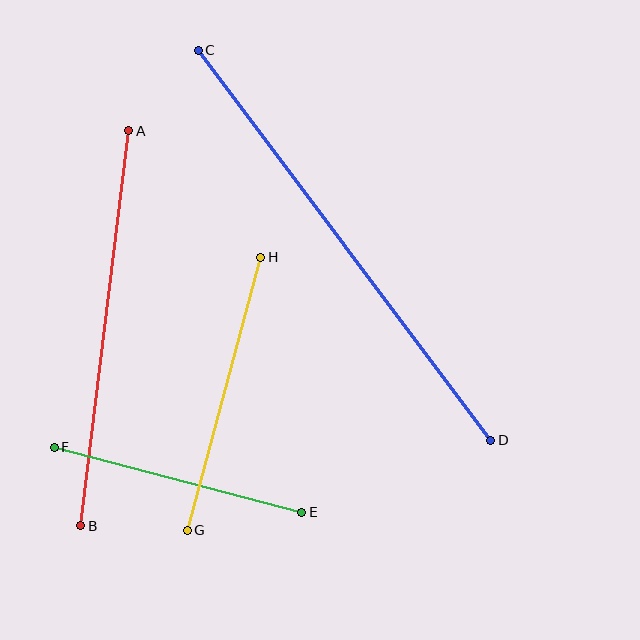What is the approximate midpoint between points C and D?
The midpoint is at approximately (344, 245) pixels.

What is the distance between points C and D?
The distance is approximately 487 pixels.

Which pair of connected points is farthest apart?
Points C and D are farthest apart.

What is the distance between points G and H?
The distance is approximately 283 pixels.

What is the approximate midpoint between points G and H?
The midpoint is at approximately (224, 394) pixels.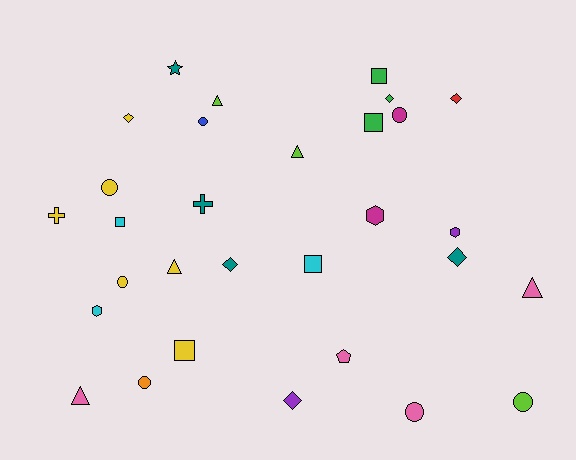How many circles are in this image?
There are 7 circles.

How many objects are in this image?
There are 30 objects.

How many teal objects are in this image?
There are 4 teal objects.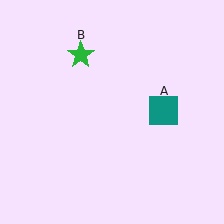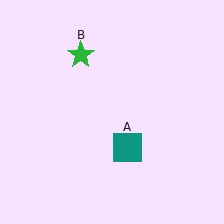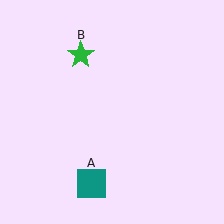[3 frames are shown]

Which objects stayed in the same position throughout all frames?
Green star (object B) remained stationary.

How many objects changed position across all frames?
1 object changed position: teal square (object A).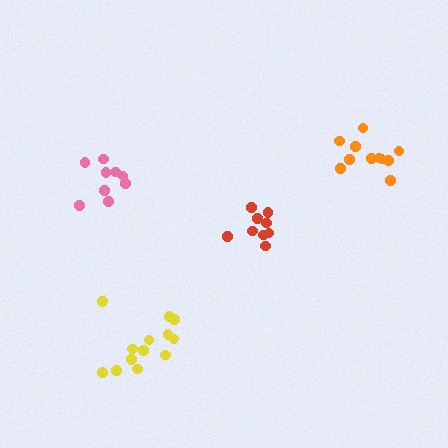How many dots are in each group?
Group 1: 13 dots, Group 2: 9 dots, Group 3: 9 dots, Group 4: 11 dots (42 total).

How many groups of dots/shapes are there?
There are 4 groups.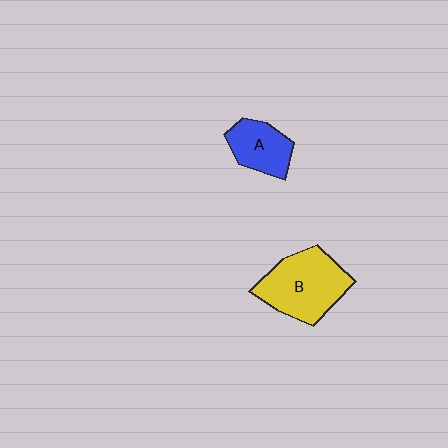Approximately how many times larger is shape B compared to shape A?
Approximately 1.7 times.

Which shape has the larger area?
Shape B (yellow).